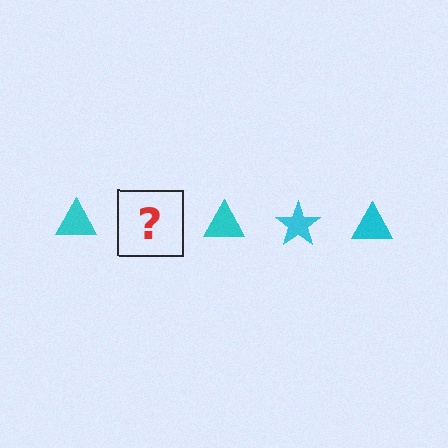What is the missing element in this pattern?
The missing element is a cyan star.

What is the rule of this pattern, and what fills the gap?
The rule is that the pattern cycles through triangle, star shapes in cyan. The gap should be filled with a cyan star.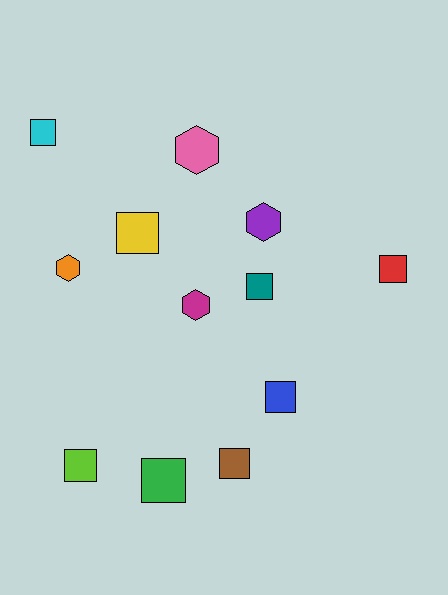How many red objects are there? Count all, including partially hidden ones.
There is 1 red object.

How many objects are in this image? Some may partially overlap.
There are 12 objects.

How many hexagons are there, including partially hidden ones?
There are 4 hexagons.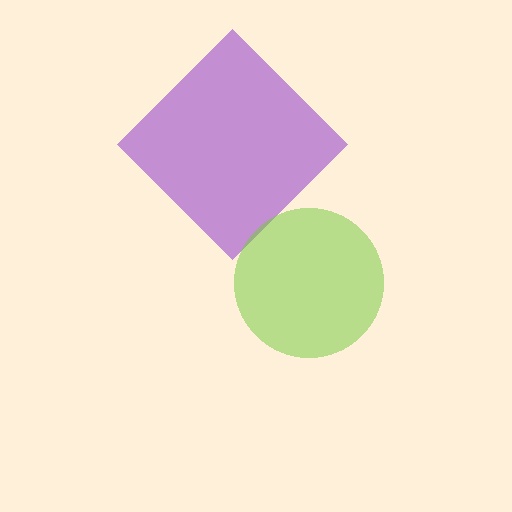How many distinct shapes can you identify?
There are 2 distinct shapes: a purple diamond, a lime circle.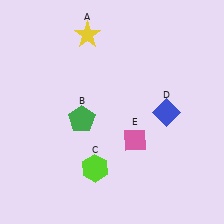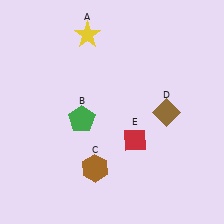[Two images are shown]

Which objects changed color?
C changed from lime to brown. D changed from blue to brown. E changed from pink to red.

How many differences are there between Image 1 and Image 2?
There are 3 differences between the two images.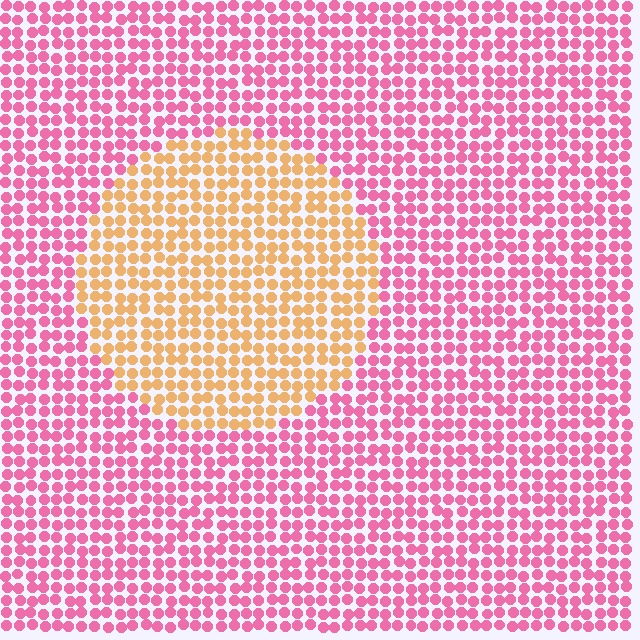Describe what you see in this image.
The image is filled with small pink elements in a uniform arrangement. A circle-shaped region is visible where the elements are tinted to a slightly different hue, forming a subtle color boundary.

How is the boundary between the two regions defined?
The boundary is defined purely by a slight shift in hue (about 61 degrees). Spacing, size, and orientation are identical on both sides.